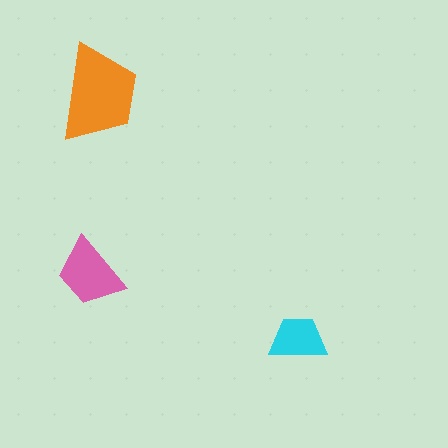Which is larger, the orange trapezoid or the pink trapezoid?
The orange one.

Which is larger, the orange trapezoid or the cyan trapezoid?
The orange one.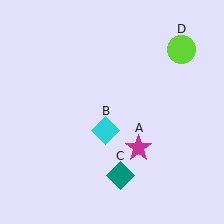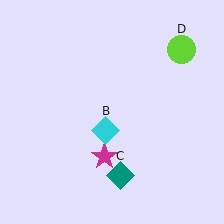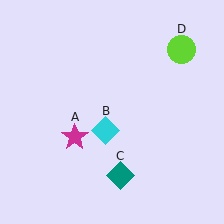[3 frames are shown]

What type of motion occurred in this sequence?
The magenta star (object A) rotated clockwise around the center of the scene.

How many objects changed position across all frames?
1 object changed position: magenta star (object A).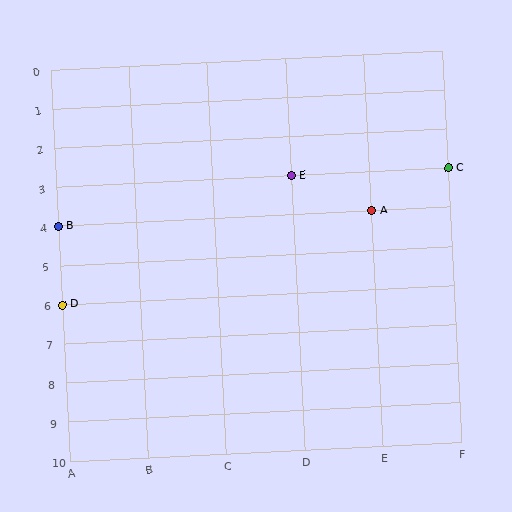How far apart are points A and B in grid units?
Points A and B are 4 columns apart.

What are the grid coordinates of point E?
Point E is at grid coordinates (D, 3).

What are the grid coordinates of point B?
Point B is at grid coordinates (A, 4).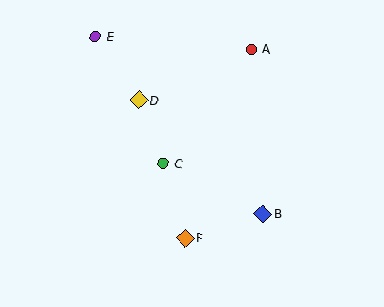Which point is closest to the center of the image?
Point C at (163, 163) is closest to the center.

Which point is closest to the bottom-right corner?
Point B is closest to the bottom-right corner.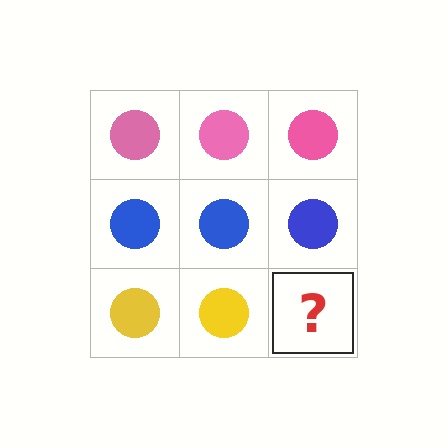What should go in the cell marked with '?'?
The missing cell should contain a yellow circle.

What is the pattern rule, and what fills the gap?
The rule is that each row has a consistent color. The gap should be filled with a yellow circle.